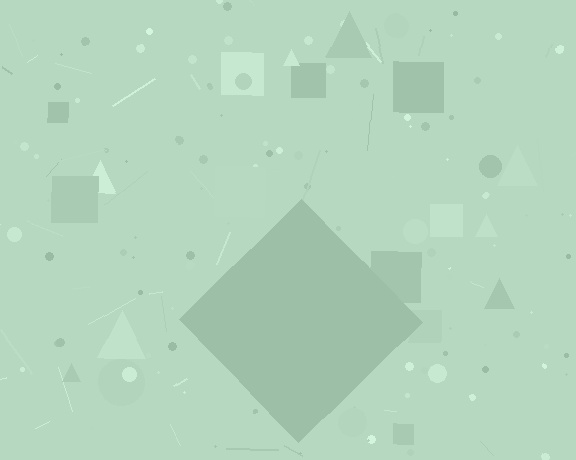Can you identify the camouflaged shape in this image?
The camouflaged shape is a diamond.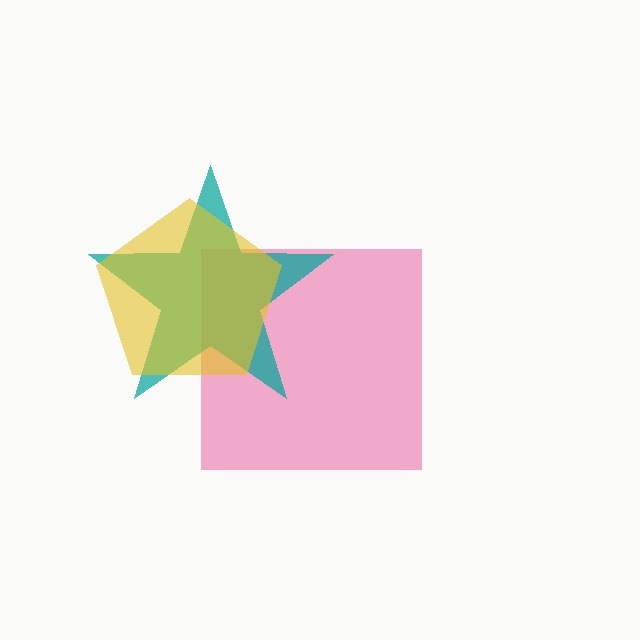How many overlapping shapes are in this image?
There are 3 overlapping shapes in the image.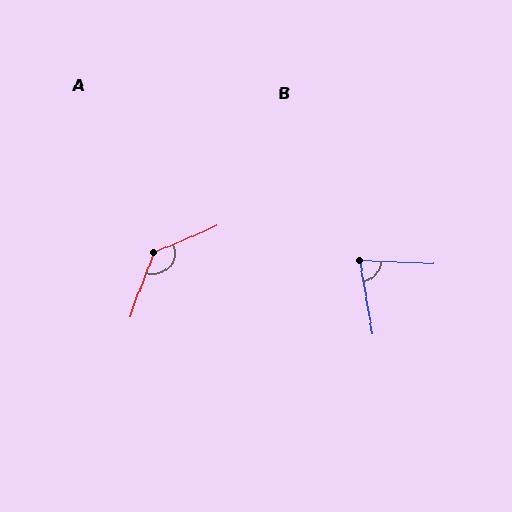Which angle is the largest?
A, at approximately 134 degrees.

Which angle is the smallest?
B, at approximately 79 degrees.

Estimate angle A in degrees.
Approximately 134 degrees.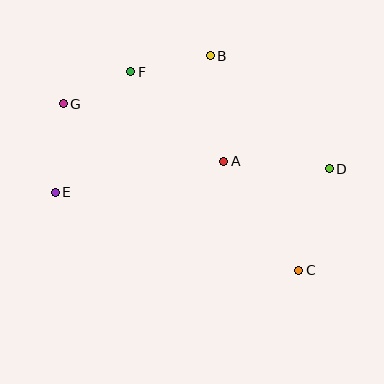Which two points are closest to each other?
Points F and G are closest to each other.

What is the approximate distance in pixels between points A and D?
The distance between A and D is approximately 106 pixels.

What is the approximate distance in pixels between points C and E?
The distance between C and E is approximately 255 pixels.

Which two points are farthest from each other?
Points C and G are farthest from each other.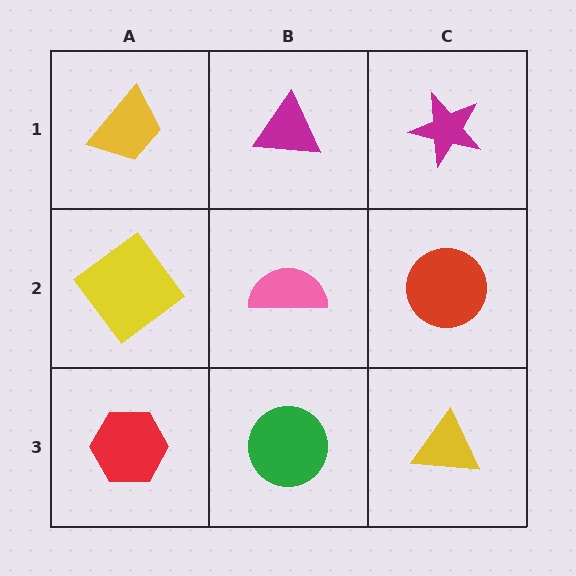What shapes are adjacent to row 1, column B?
A pink semicircle (row 2, column B), a yellow trapezoid (row 1, column A), a magenta star (row 1, column C).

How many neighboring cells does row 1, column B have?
3.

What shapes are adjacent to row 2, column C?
A magenta star (row 1, column C), a yellow triangle (row 3, column C), a pink semicircle (row 2, column B).